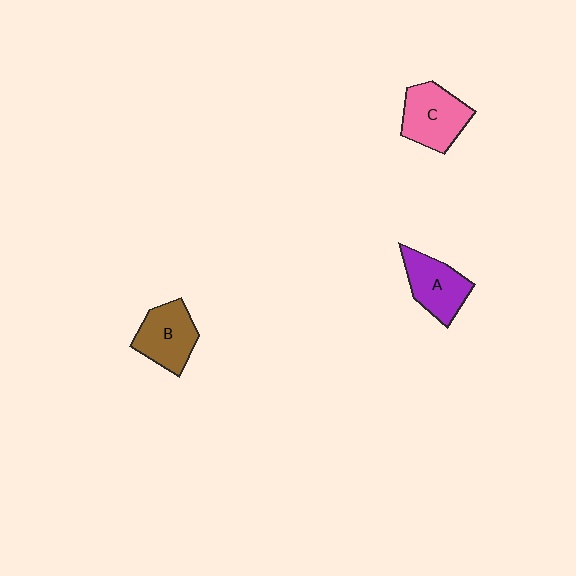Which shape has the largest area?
Shape C (pink).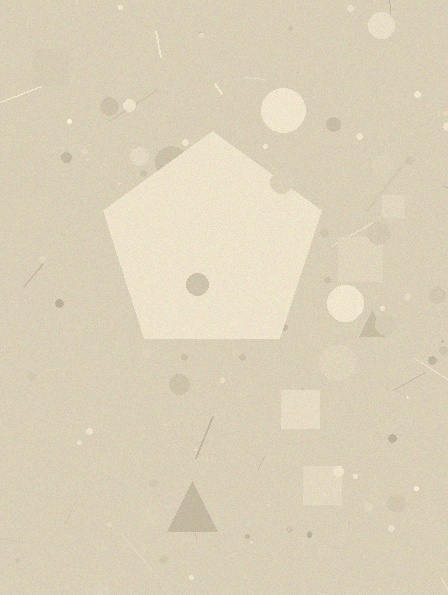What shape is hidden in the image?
A pentagon is hidden in the image.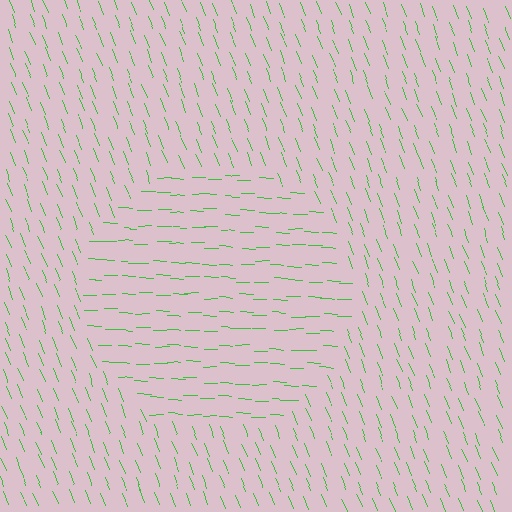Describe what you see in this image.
The image is filled with small green line segments. A circle region in the image has lines oriented differently from the surrounding lines, creating a visible texture boundary.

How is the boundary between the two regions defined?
The boundary is defined purely by a change in line orientation (approximately 67 degrees difference). All lines are the same color and thickness.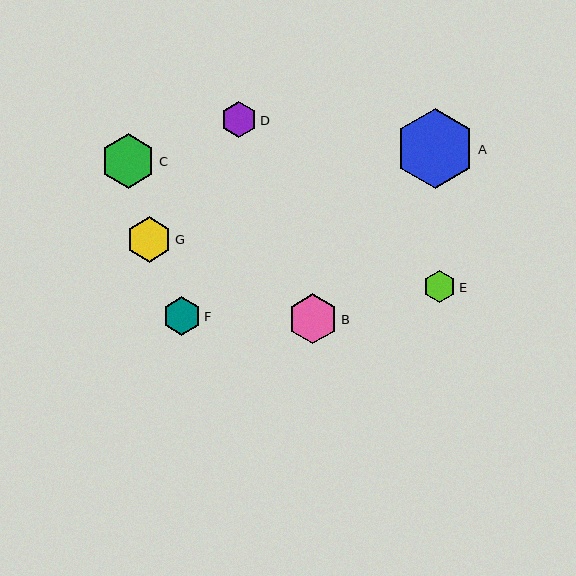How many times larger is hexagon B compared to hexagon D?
Hexagon B is approximately 1.4 times the size of hexagon D.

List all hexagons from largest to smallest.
From largest to smallest: A, C, B, G, F, D, E.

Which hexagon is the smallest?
Hexagon E is the smallest with a size of approximately 32 pixels.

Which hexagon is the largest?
Hexagon A is the largest with a size of approximately 80 pixels.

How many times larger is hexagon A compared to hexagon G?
Hexagon A is approximately 1.8 times the size of hexagon G.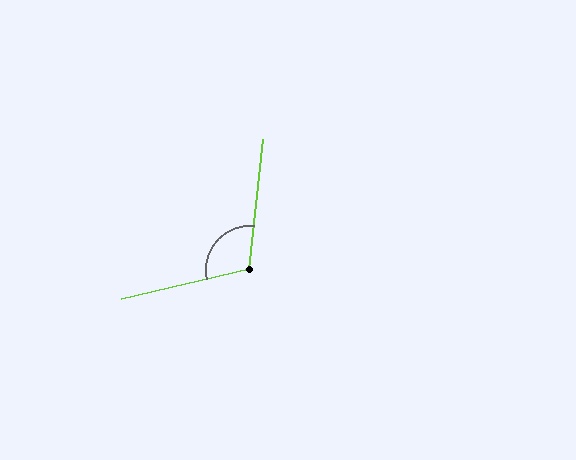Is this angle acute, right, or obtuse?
It is obtuse.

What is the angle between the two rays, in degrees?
Approximately 109 degrees.